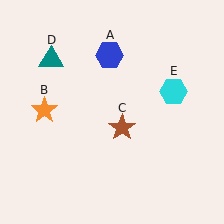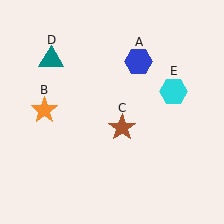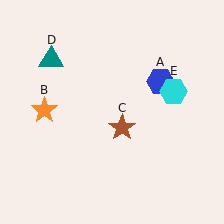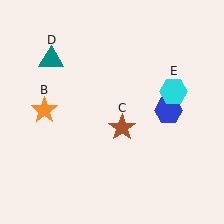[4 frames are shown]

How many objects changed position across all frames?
1 object changed position: blue hexagon (object A).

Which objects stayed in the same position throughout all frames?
Orange star (object B) and brown star (object C) and teal triangle (object D) and cyan hexagon (object E) remained stationary.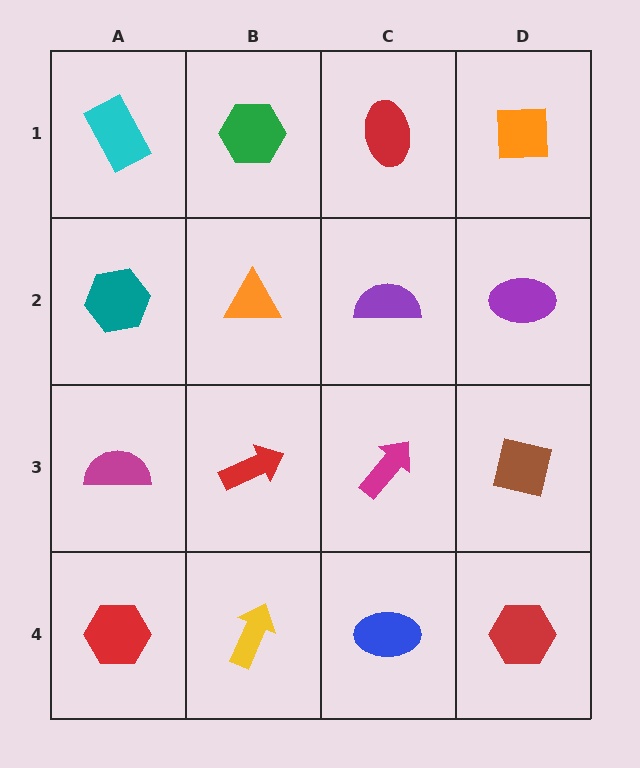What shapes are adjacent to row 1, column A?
A teal hexagon (row 2, column A), a green hexagon (row 1, column B).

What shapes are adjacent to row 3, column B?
An orange triangle (row 2, column B), a yellow arrow (row 4, column B), a magenta semicircle (row 3, column A), a magenta arrow (row 3, column C).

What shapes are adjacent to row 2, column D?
An orange square (row 1, column D), a brown square (row 3, column D), a purple semicircle (row 2, column C).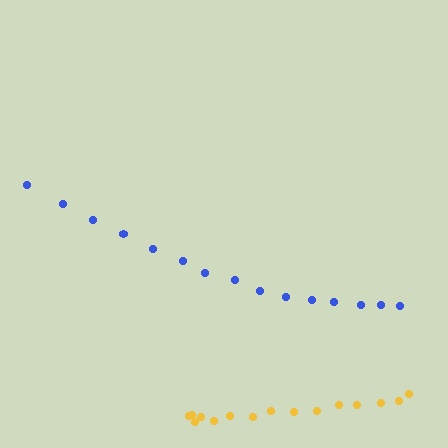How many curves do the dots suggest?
There are 2 distinct paths.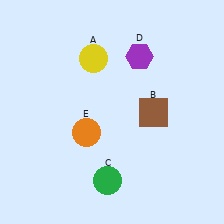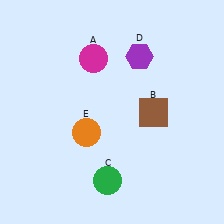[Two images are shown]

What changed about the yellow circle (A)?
In Image 1, A is yellow. In Image 2, it changed to magenta.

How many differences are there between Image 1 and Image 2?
There is 1 difference between the two images.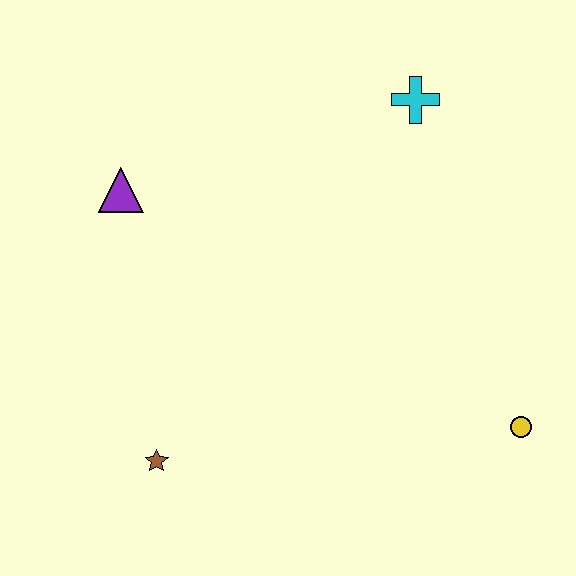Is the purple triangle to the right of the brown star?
No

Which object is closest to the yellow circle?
The cyan cross is closest to the yellow circle.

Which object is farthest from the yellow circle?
The purple triangle is farthest from the yellow circle.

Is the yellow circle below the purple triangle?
Yes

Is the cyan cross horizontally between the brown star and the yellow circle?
Yes